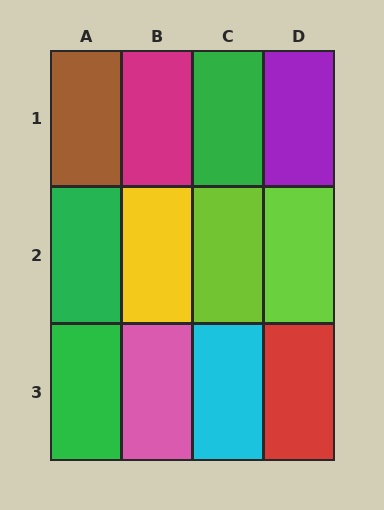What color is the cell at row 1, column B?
Magenta.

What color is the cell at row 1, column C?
Green.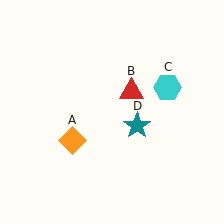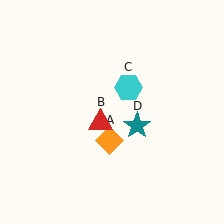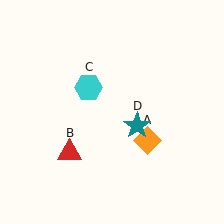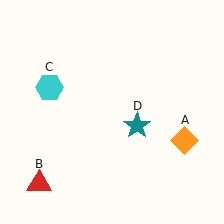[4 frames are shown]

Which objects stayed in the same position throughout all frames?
Teal star (object D) remained stationary.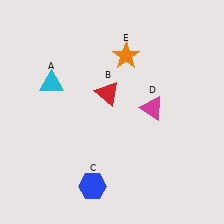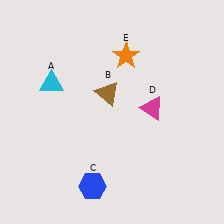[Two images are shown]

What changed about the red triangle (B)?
In Image 1, B is red. In Image 2, it changed to brown.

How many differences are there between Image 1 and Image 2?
There is 1 difference between the two images.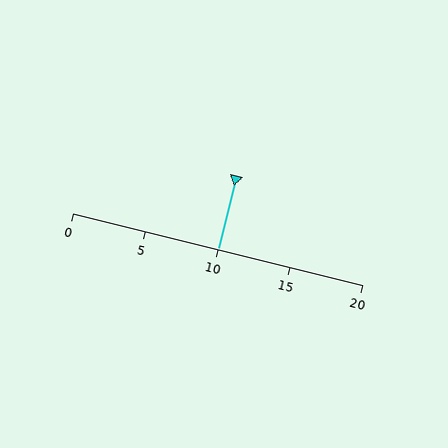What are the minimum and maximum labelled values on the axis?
The axis runs from 0 to 20.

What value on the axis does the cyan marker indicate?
The marker indicates approximately 10.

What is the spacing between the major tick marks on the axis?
The major ticks are spaced 5 apart.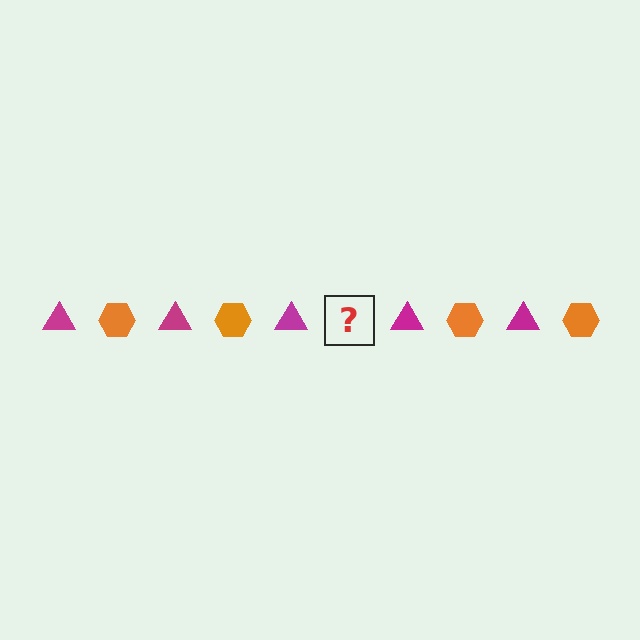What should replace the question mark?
The question mark should be replaced with an orange hexagon.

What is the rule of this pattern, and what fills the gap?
The rule is that the pattern alternates between magenta triangle and orange hexagon. The gap should be filled with an orange hexagon.